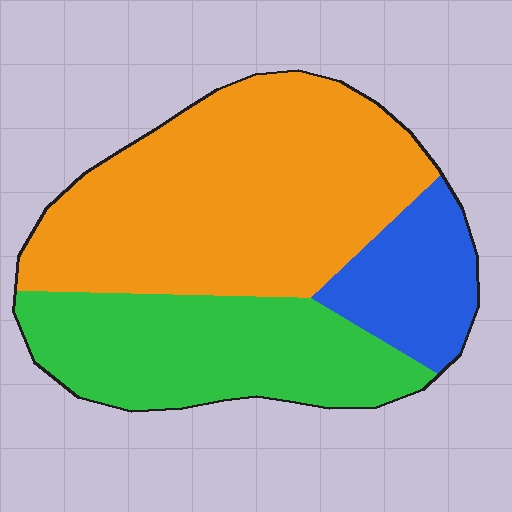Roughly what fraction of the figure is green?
Green takes up between a quarter and a half of the figure.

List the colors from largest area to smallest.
From largest to smallest: orange, green, blue.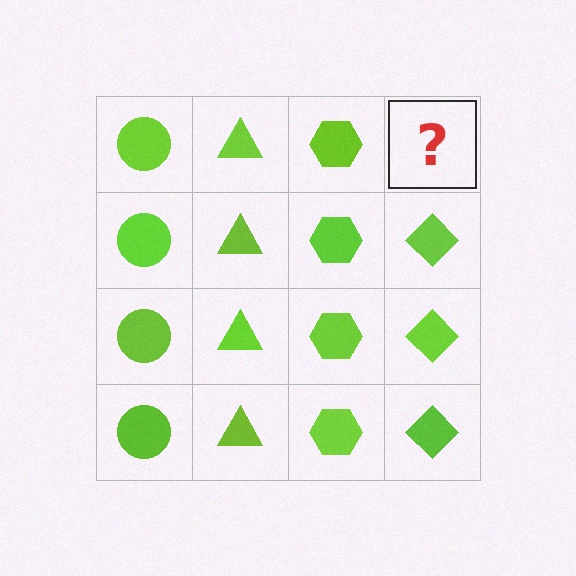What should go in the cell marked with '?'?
The missing cell should contain a lime diamond.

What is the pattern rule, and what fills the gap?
The rule is that each column has a consistent shape. The gap should be filled with a lime diamond.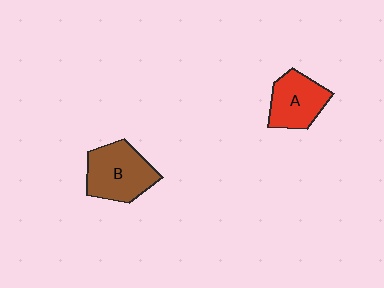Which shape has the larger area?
Shape B (brown).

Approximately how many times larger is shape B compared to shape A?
Approximately 1.2 times.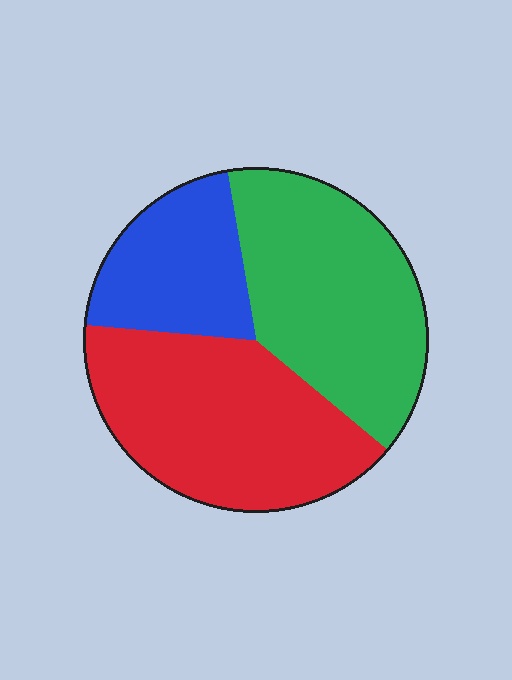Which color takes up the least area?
Blue, at roughly 20%.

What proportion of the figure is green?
Green covers roughly 40% of the figure.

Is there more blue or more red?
Red.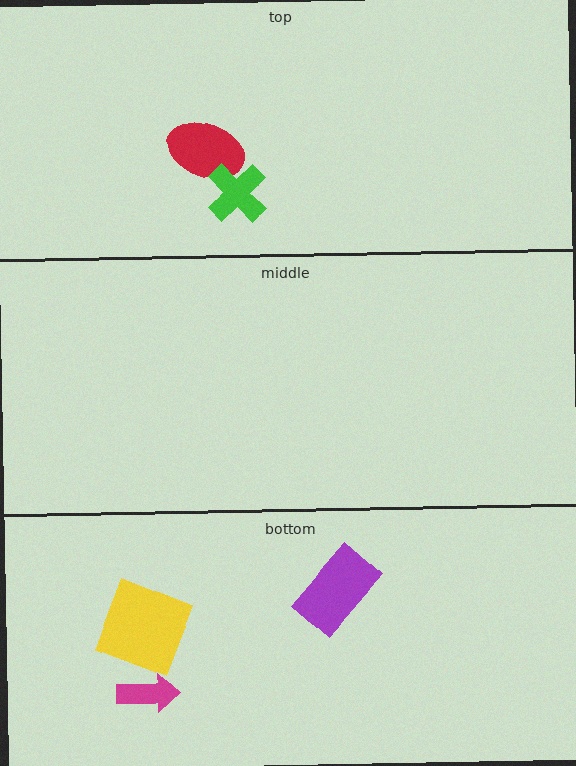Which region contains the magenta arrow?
The bottom region.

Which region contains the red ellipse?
The top region.